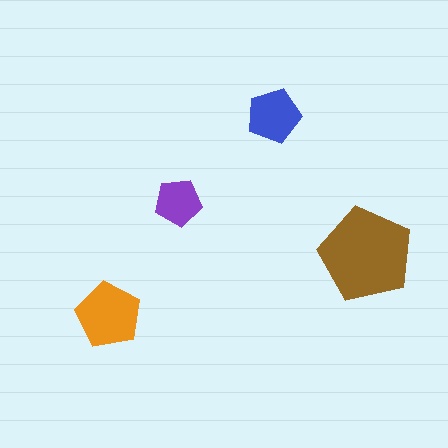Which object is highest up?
The blue pentagon is topmost.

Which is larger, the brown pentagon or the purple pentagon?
The brown one.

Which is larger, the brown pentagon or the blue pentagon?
The brown one.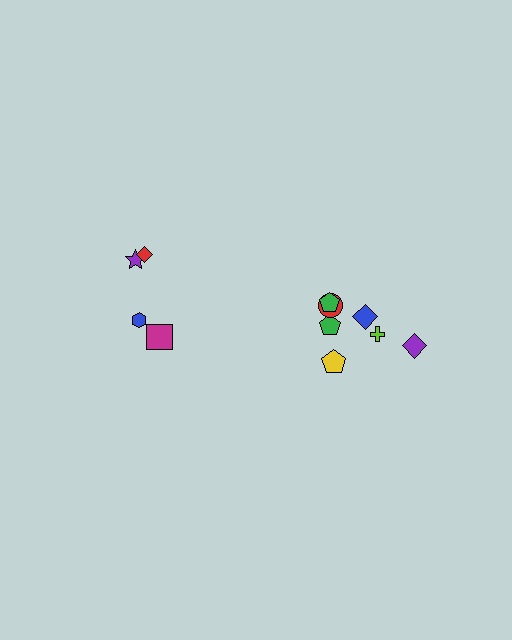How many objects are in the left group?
There are 4 objects.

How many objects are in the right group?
There are 7 objects.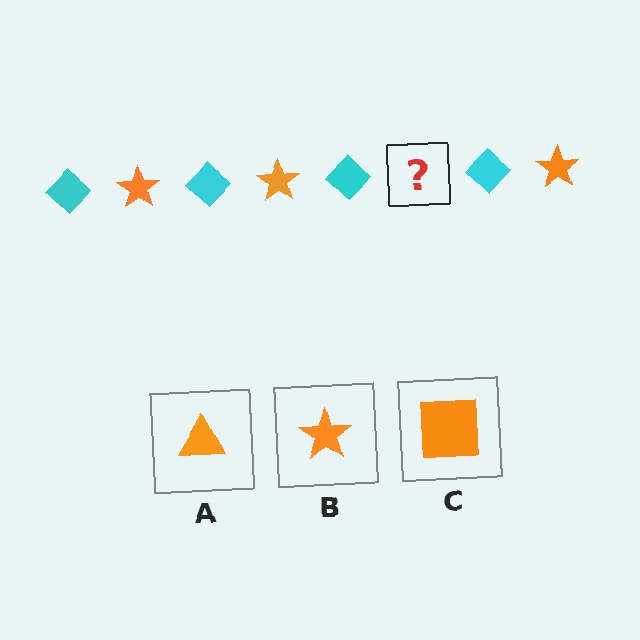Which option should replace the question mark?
Option B.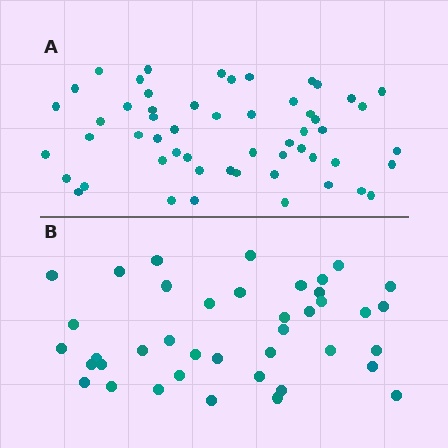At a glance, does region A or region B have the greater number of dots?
Region A (the top region) has more dots.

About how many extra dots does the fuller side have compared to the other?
Region A has approximately 15 more dots than region B.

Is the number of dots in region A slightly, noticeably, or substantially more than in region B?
Region A has noticeably more, but not dramatically so. The ratio is roughly 1.4 to 1.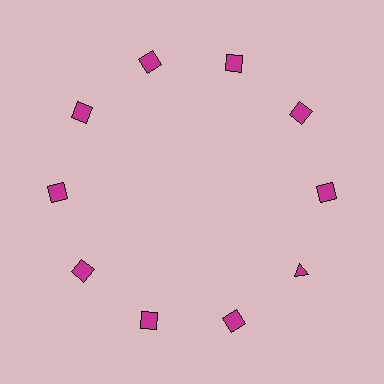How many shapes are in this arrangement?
There are 10 shapes arranged in a ring pattern.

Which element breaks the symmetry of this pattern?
The magenta triangle at roughly the 4 o'clock position breaks the symmetry. All other shapes are magenta squares.